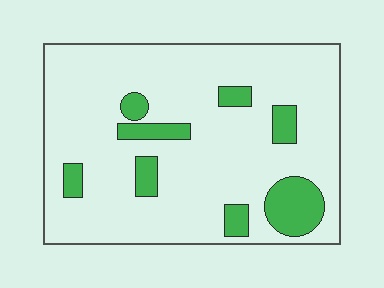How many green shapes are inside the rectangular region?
8.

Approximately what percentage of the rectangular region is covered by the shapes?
Approximately 15%.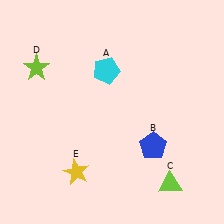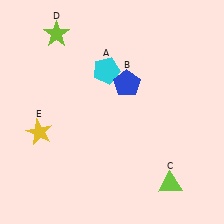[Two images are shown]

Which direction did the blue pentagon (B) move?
The blue pentagon (B) moved up.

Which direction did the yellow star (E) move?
The yellow star (E) moved up.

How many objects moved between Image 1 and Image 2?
3 objects moved between the two images.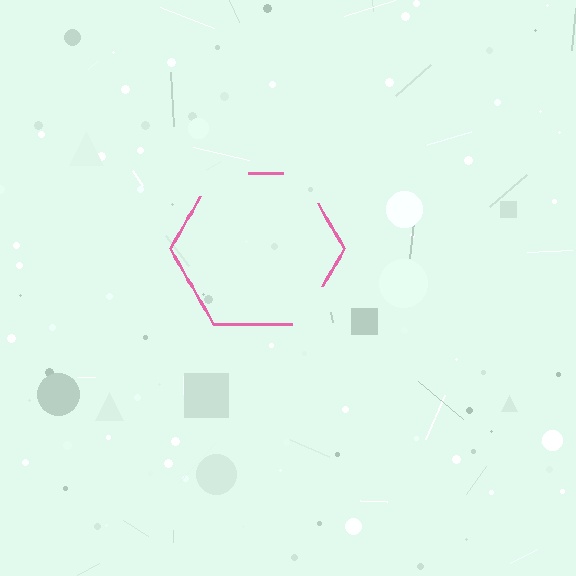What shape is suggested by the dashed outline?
The dashed outline suggests a hexagon.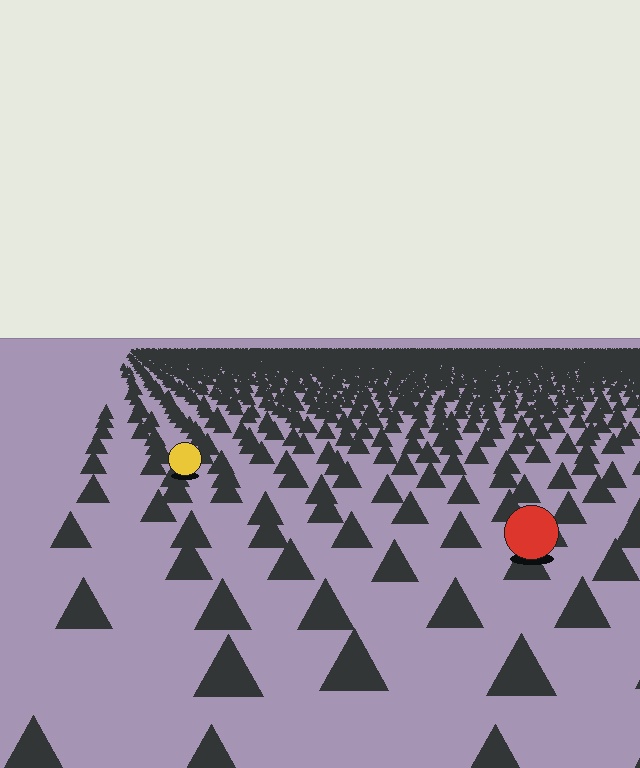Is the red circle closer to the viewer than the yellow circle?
Yes. The red circle is closer — you can tell from the texture gradient: the ground texture is coarser near it.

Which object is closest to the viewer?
The red circle is closest. The texture marks near it are larger and more spread out.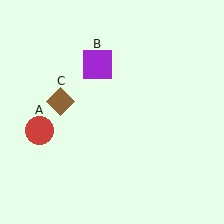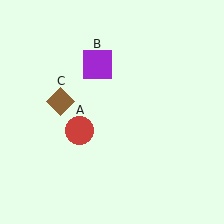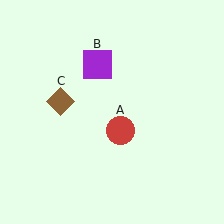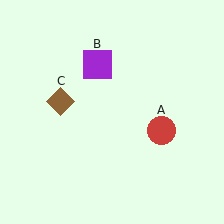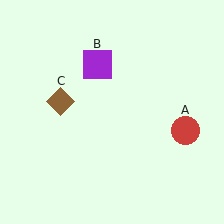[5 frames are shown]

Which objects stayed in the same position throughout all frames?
Purple square (object B) and brown diamond (object C) remained stationary.